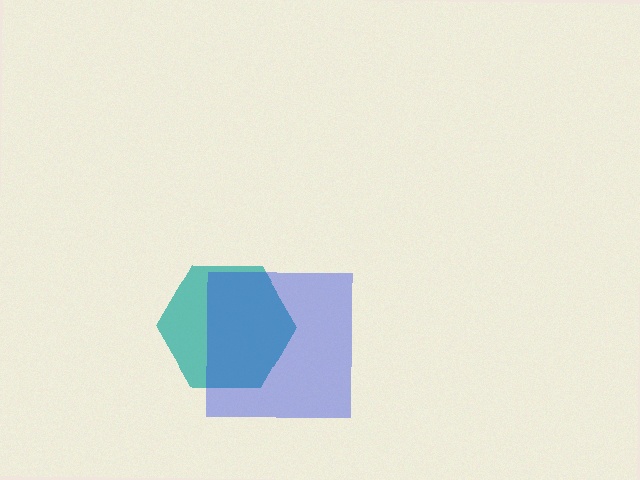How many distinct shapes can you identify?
There are 2 distinct shapes: a teal hexagon, a blue square.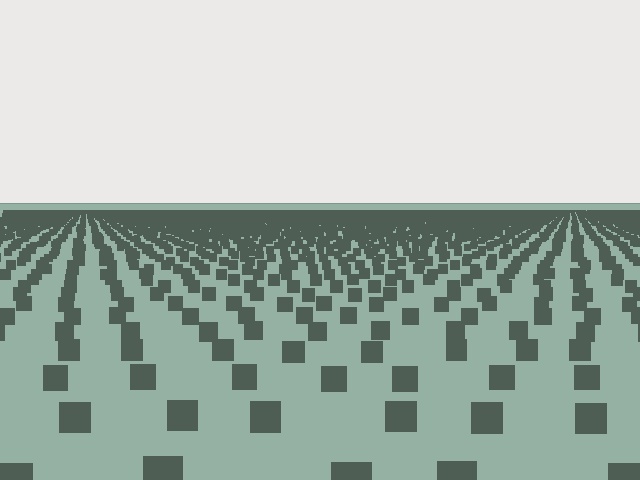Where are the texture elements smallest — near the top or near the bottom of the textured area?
Near the top.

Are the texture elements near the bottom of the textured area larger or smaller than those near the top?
Larger. Near the bottom, elements are closer to the viewer and appear at a bigger on-screen size.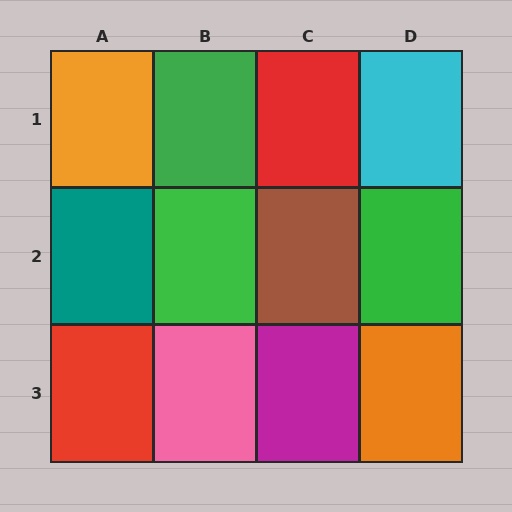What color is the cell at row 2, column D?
Green.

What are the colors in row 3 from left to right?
Red, pink, magenta, orange.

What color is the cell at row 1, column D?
Cyan.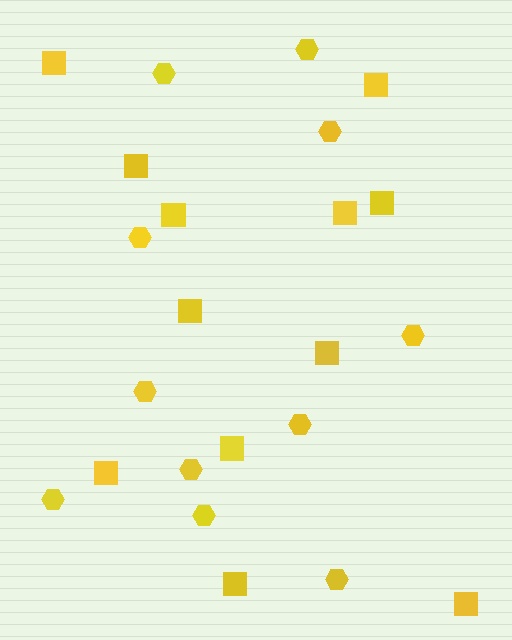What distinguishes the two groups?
There are 2 groups: one group of hexagons (11) and one group of squares (12).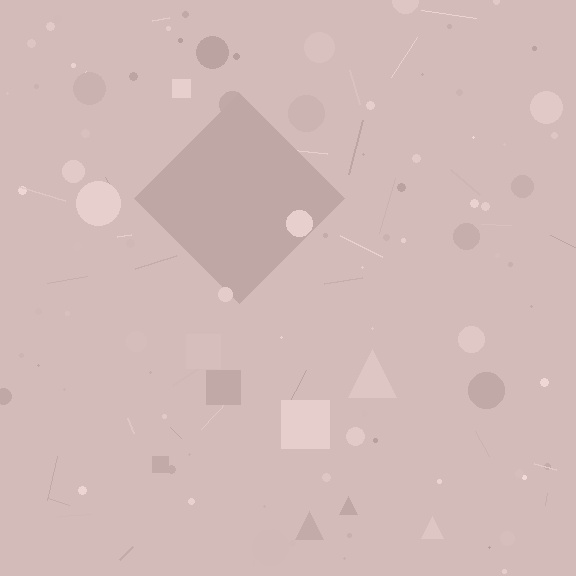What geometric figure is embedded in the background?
A diamond is embedded in the background.